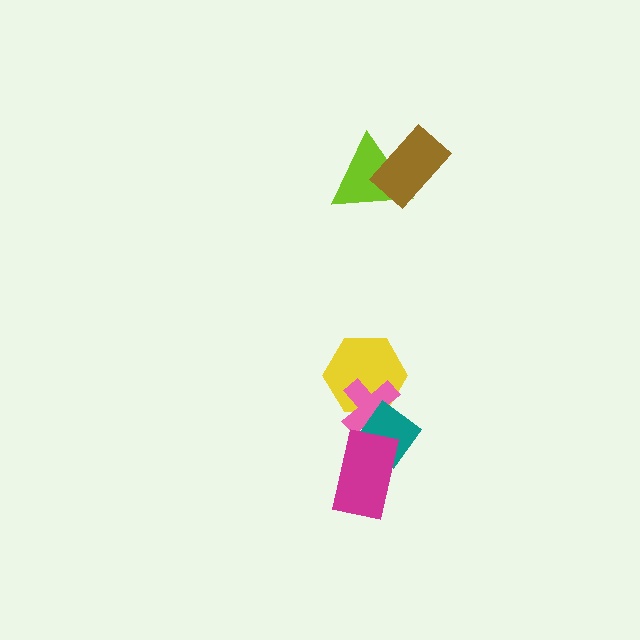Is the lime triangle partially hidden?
Yes, it is partially covered by another shape.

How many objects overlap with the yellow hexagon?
2 objects overlap with the yellow hexagon.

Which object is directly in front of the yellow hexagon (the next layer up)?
The pink cross is directly in front of the yellow hexagon.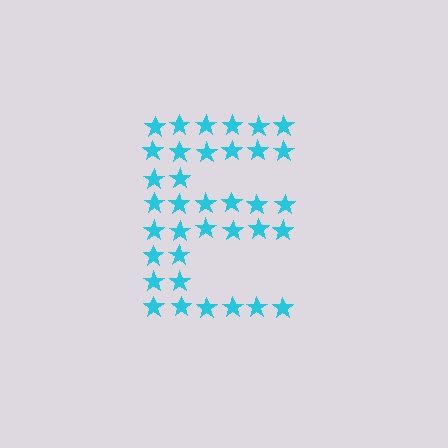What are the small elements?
The small elements are stars.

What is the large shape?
The large shape is the letter E.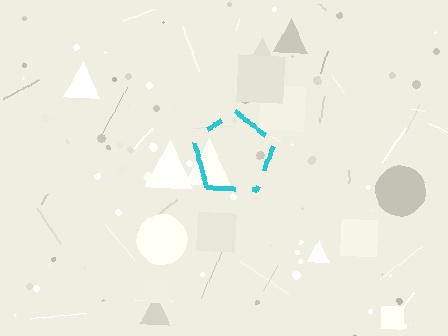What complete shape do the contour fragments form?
The contour fragments form a pentagon.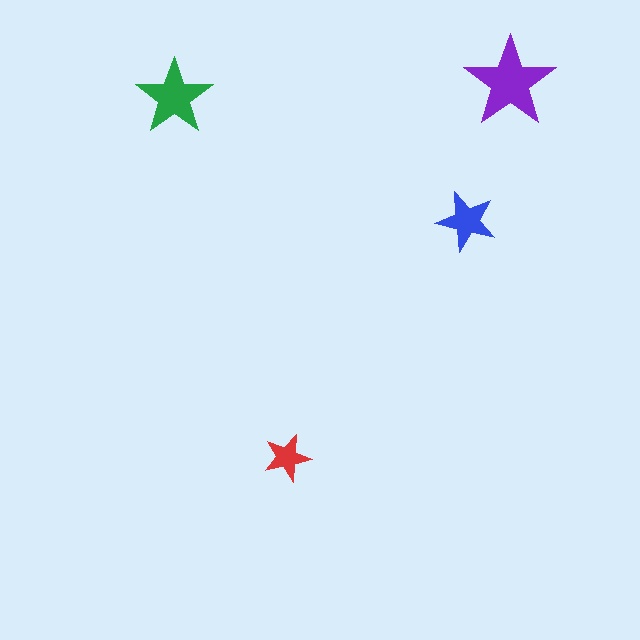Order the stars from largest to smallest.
the purple one, the green one, the blue one, the red one.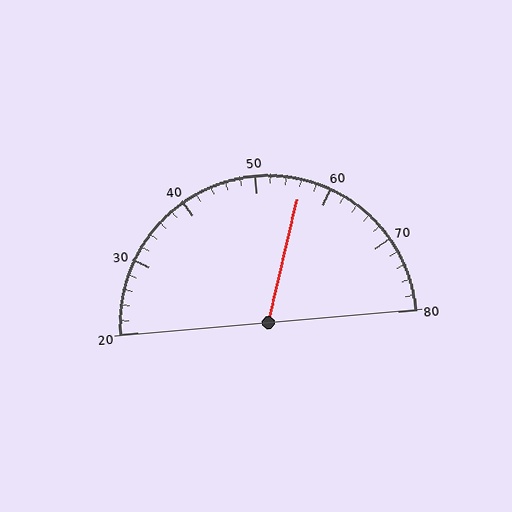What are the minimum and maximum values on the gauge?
The gauge ranges from 20 to 80.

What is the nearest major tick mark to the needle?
The nearest major tick mark is 60.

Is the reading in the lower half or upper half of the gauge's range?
The reading is in the upper half of the range (20 to 80).